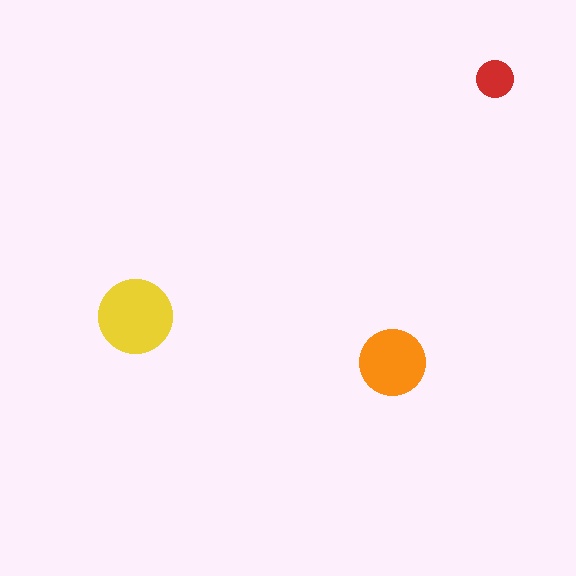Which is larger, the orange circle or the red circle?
The orange one.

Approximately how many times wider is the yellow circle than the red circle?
About 2 times wider.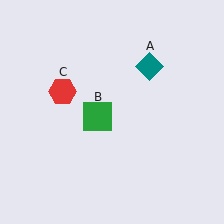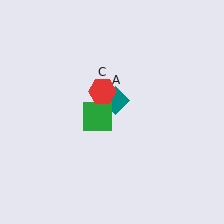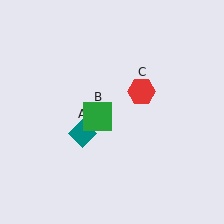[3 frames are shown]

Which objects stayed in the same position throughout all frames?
Green square (object B) remained stationary.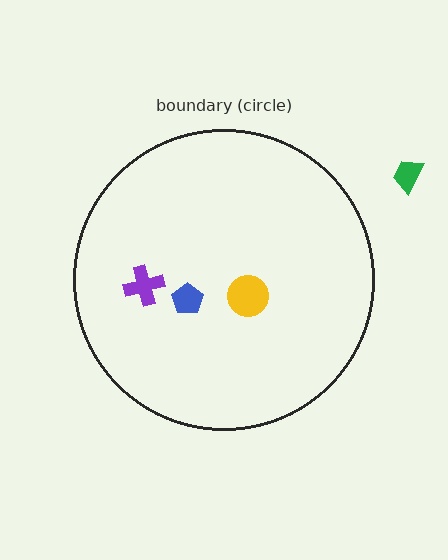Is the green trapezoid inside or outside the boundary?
Outside.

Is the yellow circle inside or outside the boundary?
Inside.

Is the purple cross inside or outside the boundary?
Inside.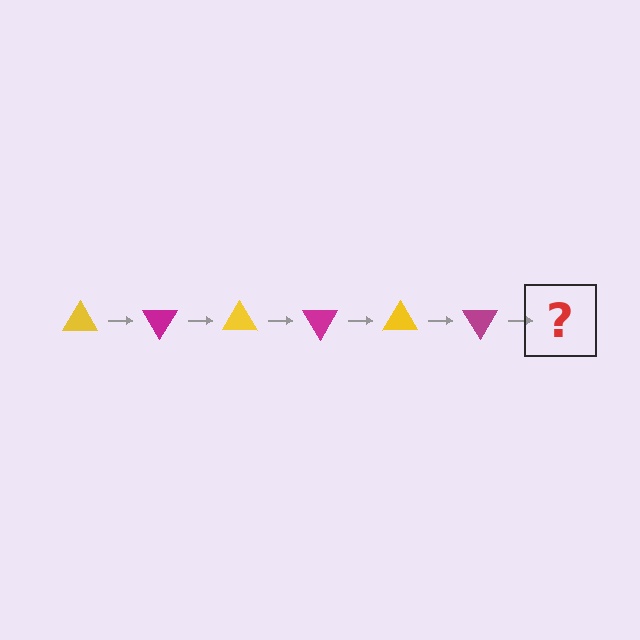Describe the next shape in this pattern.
It should be a yellow triangle, rotated 360 degrees from the start.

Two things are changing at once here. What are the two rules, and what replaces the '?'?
The two rules are that it rotates 60 degrees each step and the color cycles through yellow and magenta. The '?' should be a yellow triangle, rotated 360 degrees from the start.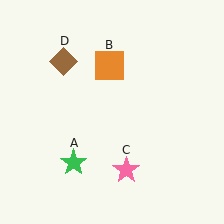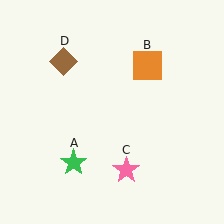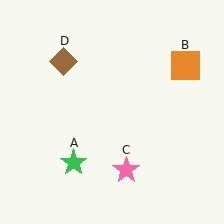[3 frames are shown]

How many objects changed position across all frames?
1 object changed position: orange square (object B).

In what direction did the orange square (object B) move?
The orange square (object B) moved right.